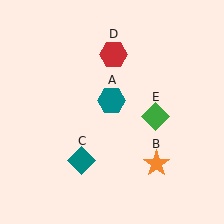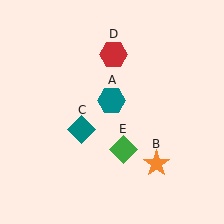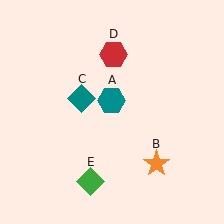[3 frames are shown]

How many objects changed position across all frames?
2 objects changed position: teal diamond (object C), green diamond (object E).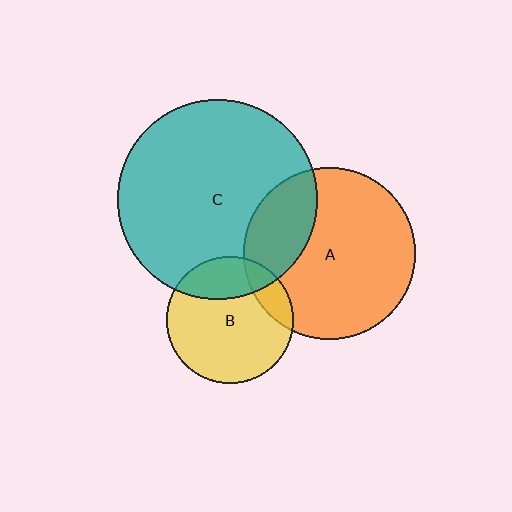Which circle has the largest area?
Circle C (teal).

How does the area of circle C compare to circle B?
Approximately 2.5 times.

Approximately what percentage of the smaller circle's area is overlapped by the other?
Approximately 25%.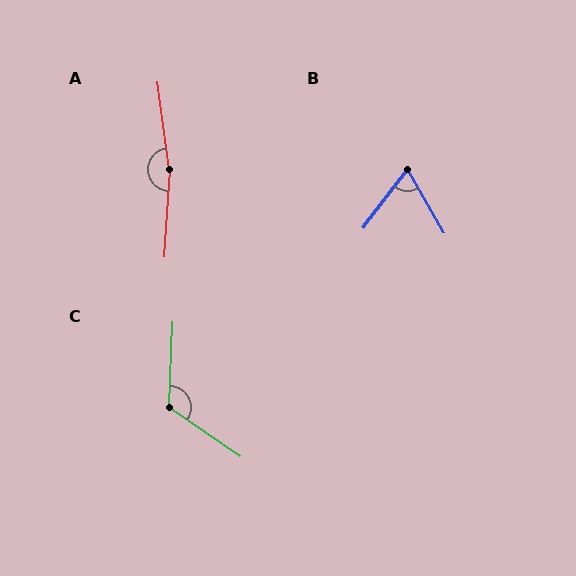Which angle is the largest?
A, at approximately 169 degrees.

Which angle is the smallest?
B, at approximately 67 degrees.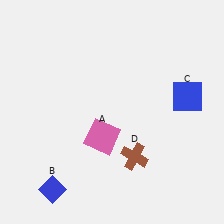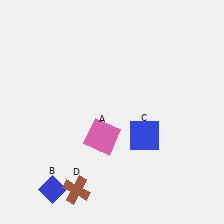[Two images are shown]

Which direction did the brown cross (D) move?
The brown cross (D) moved left.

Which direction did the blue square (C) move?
The blue square (C) moved left.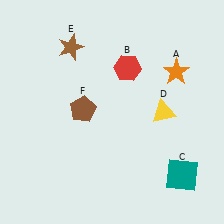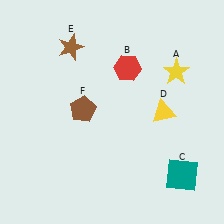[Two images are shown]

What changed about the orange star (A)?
In Image 1, A is orange. In Image 2, it changed to yellow.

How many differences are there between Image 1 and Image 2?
There is 1 difference between the two images.